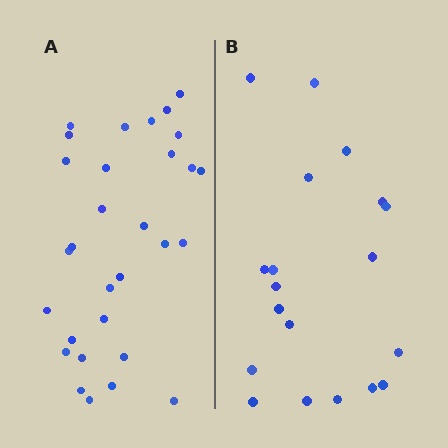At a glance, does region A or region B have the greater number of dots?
Region A (the left region) has more dots.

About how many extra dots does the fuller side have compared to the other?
Region A has roughly 12 or so more dots than region B.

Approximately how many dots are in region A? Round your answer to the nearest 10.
About 30 dots.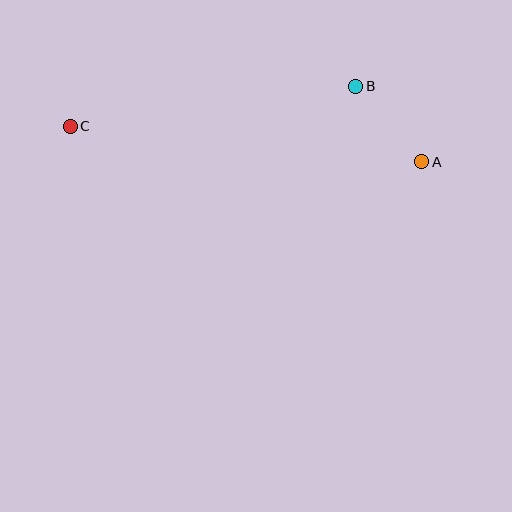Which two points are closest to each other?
Points A and B are closest to each other.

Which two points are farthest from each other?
Points A and C are farthest from each other.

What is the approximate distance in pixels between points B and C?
The distance between B and C is approximately 288 pixels.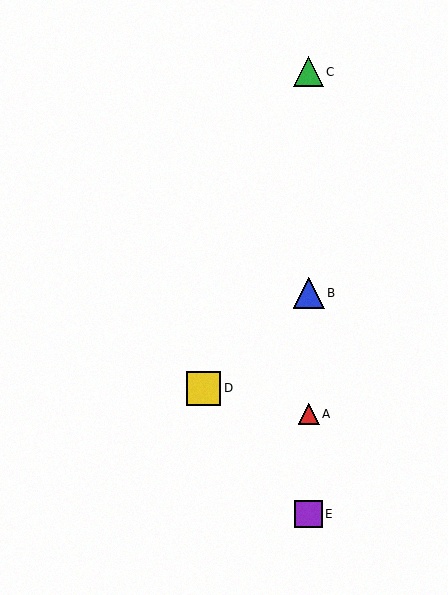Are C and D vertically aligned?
No, C is at x≈309 and D is at x≈204.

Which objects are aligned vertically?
Objects A, B, C, E are aligned vertically.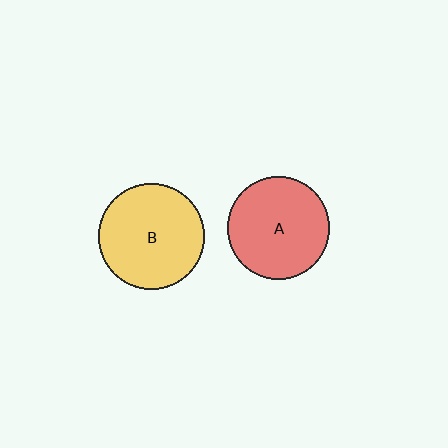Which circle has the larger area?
Circle B (yellow).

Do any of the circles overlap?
No, none of the circles overlap.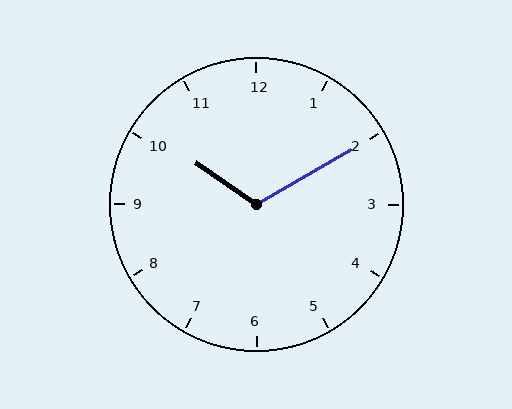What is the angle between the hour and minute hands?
Approximately 115 degrees.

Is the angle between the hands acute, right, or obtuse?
It is obtuse.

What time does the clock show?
10:10.